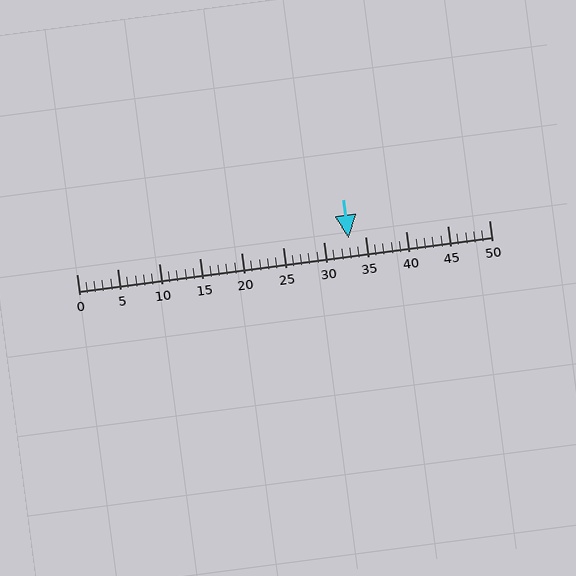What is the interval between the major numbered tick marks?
The major tick marks are spaced 5 units apart.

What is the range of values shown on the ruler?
The ruler shows values from 0 to 50.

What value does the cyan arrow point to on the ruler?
The cyan arrow points to approximately 33.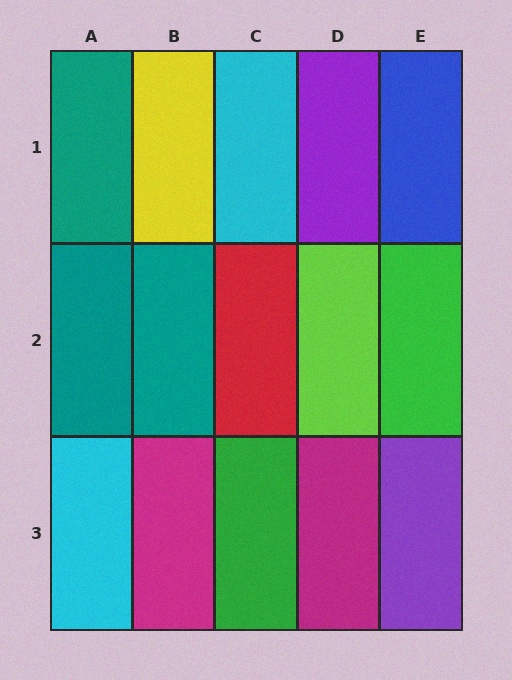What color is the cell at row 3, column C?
Green.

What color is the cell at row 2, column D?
Lime.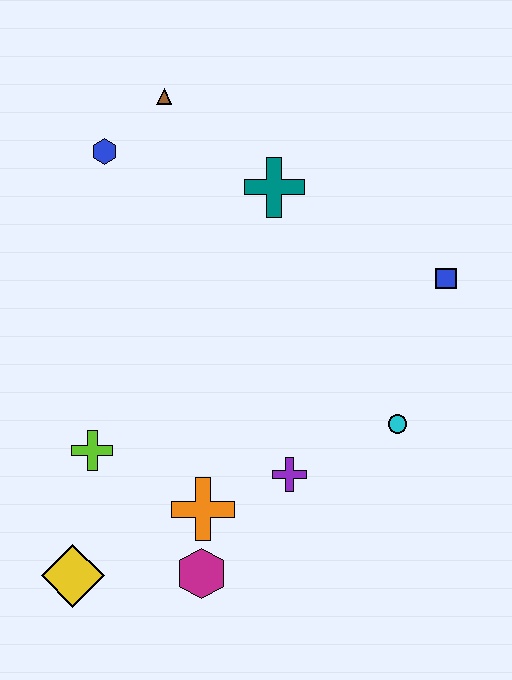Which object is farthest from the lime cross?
The blue square is farthest from the lime cross.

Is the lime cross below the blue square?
Yes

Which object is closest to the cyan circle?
The purple cross is closest to the cyan circle.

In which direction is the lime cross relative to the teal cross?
The lime cross is below the teal cross.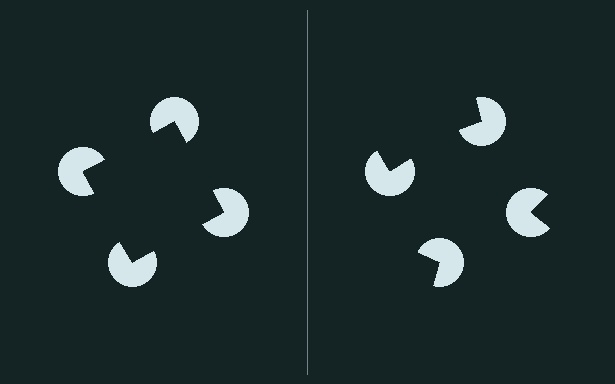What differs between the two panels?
The pac-man discs are positioned identically on both sides; only the wedge orientations differ. On the left they align to a square; on the right they are misaligned.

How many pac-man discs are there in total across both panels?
8 — 4 on each side.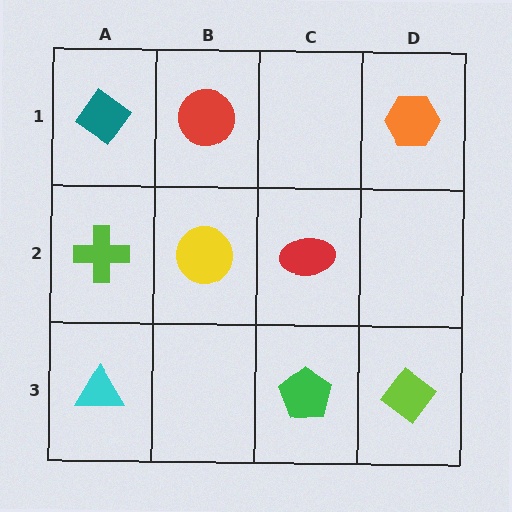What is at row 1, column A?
A teal diamond.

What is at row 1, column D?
An orange hexagon.